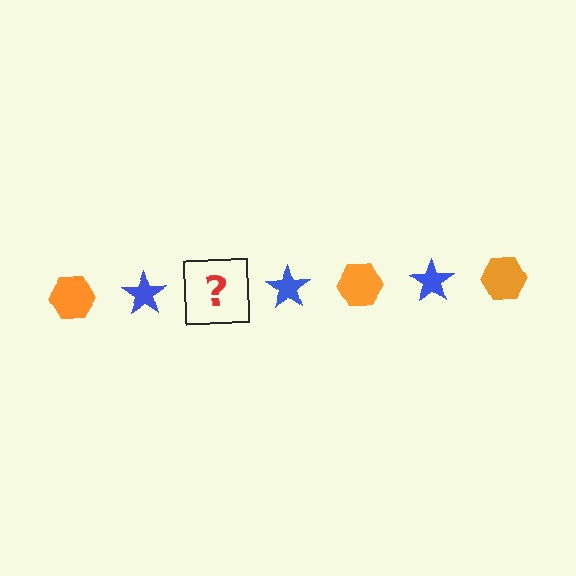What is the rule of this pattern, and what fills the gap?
The rule is that the pattern alternates between orange hexagon and blue star. The gap should be filled with an orange hexagon.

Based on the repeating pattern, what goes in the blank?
The blank should be an orange hexagon.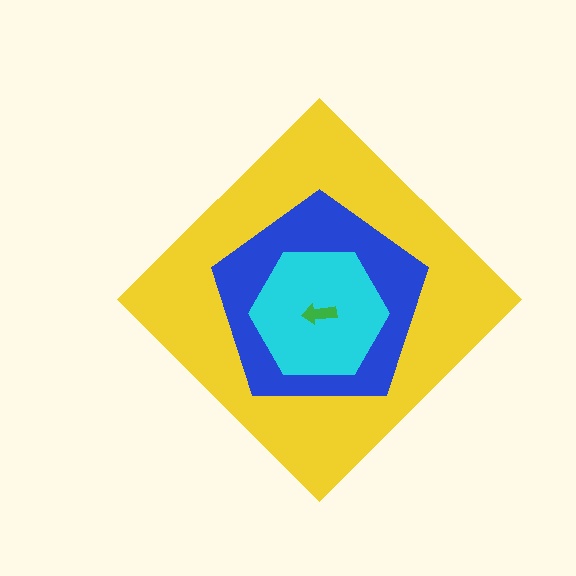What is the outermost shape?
The yellow diamond.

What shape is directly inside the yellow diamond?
The blue pentagon.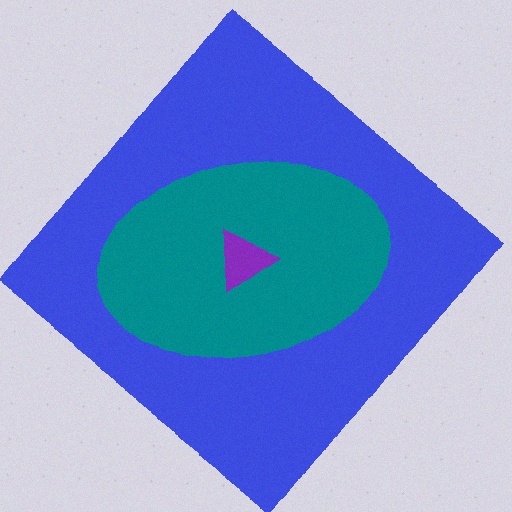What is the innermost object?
The purple triangle.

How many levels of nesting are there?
3.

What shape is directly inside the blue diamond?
The teal ellipse.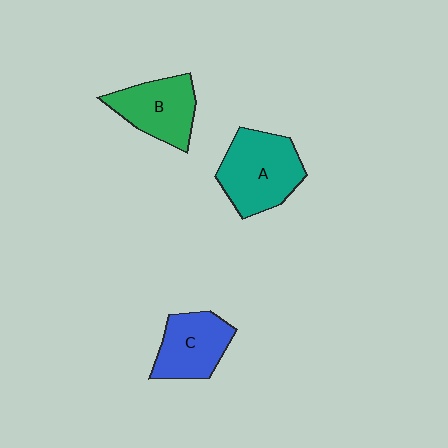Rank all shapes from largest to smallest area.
From largest to smallest: A (teal), B (green), C (blue).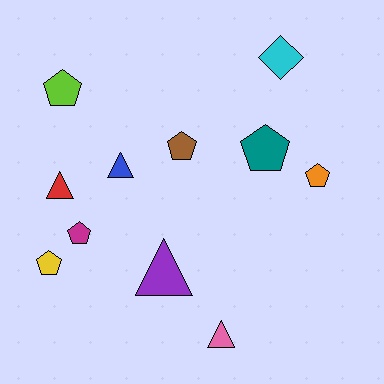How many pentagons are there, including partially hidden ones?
There are 6 pentagons.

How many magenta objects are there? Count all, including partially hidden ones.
There is 1 magenta object.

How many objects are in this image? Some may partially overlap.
There are 11 objects.